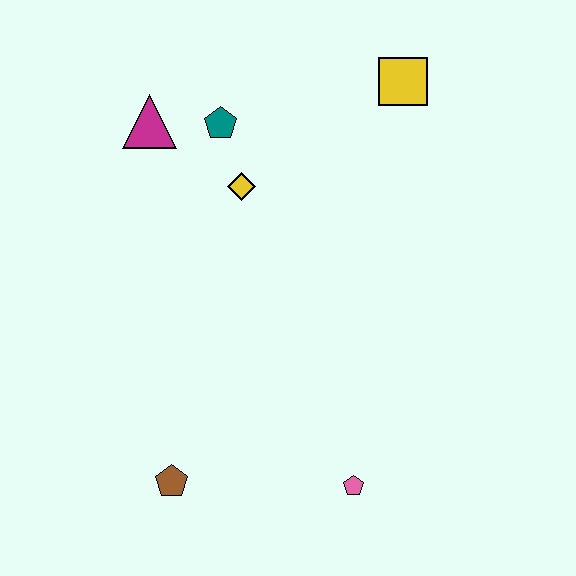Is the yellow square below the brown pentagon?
No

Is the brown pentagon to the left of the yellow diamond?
Yes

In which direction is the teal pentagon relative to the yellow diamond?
The teal pentagon is above the yellow diamond.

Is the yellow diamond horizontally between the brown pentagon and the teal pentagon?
No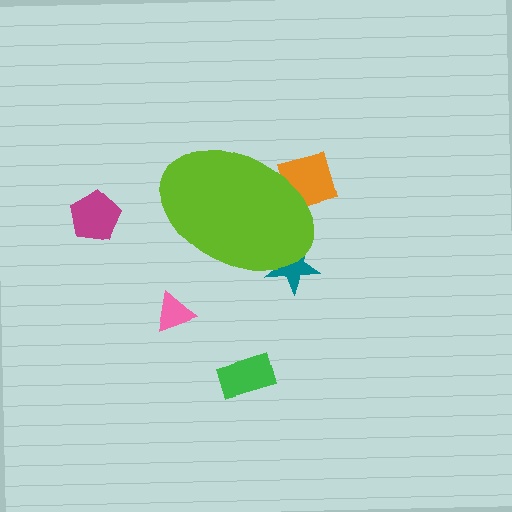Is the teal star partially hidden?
Yes, the teal star is partially hidden behind the lime ellipse.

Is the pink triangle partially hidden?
No, the pink triangle is fully visible.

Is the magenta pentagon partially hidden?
No, the magenta pentagon is fully visible.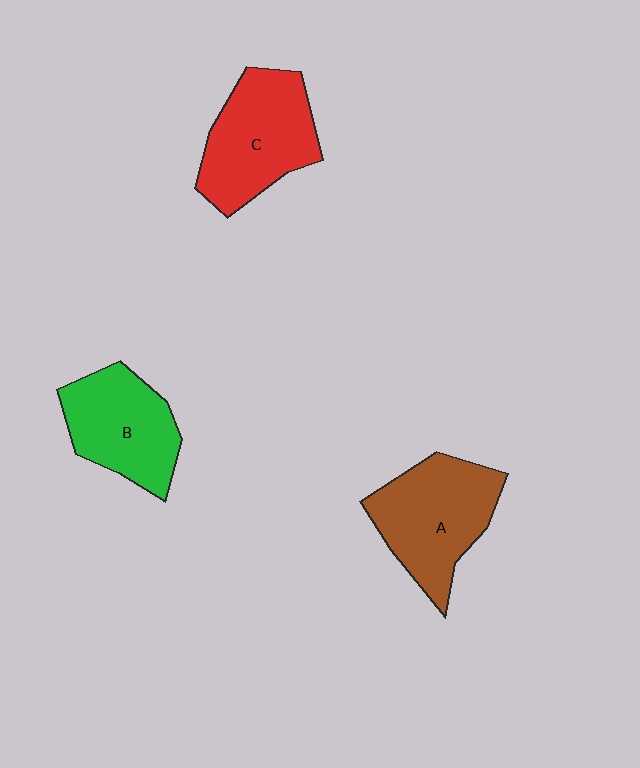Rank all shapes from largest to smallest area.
From largest to smallest: A (brown), C (red), B (green).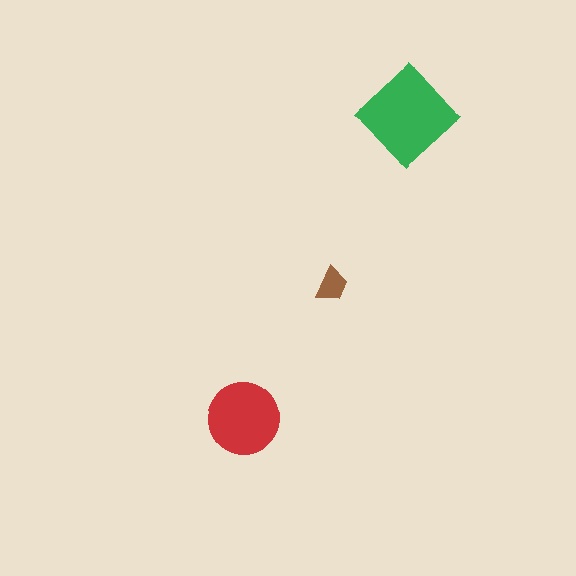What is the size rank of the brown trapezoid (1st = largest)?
3rd.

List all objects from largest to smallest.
The green diamond, the red circle, the brown trapezoid.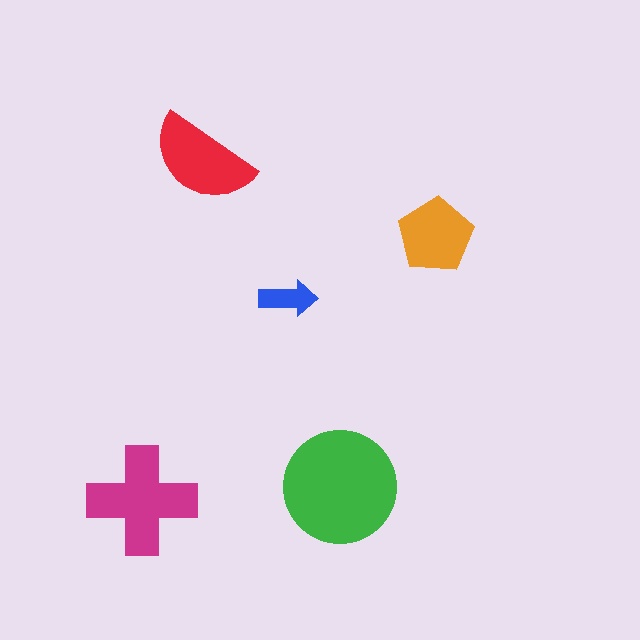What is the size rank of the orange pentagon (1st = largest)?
4th.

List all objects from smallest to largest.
The blue arrow, the orange pentagon, the red semicircle, the magenta cross, the green circle.